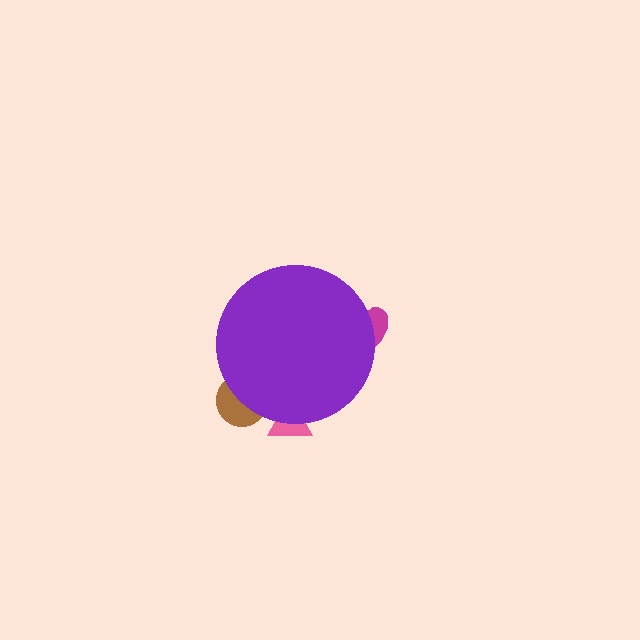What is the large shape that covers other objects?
A purple circle.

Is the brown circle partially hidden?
Yes, the brown circle is partially hidden behind the purple circle.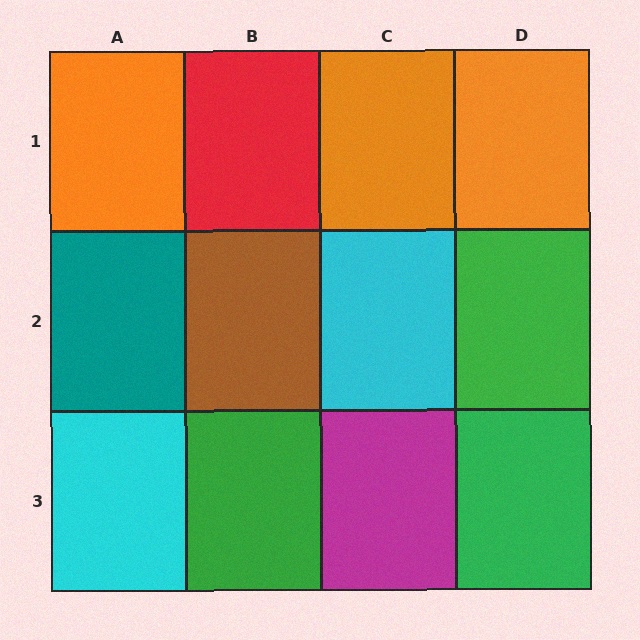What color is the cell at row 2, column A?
Teal.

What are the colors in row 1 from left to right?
Orange, red, orange, orange.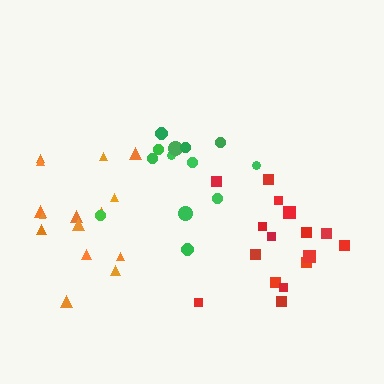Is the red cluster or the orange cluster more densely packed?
Red.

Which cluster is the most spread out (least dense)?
Orange.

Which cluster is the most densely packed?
Red.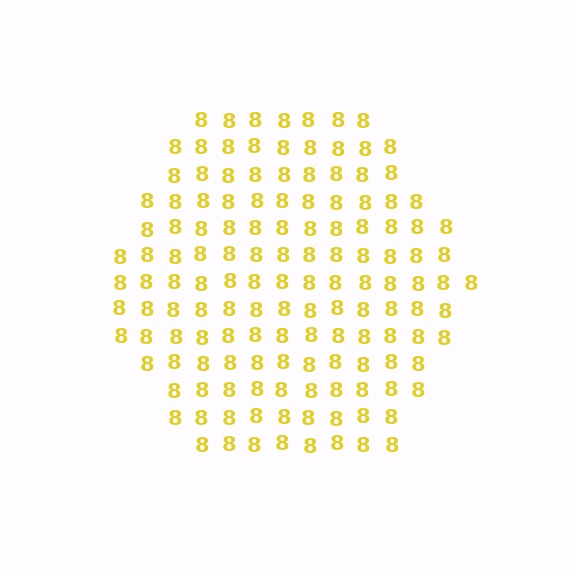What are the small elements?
The small elements are digit 8's.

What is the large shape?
The large shape is a hexagon.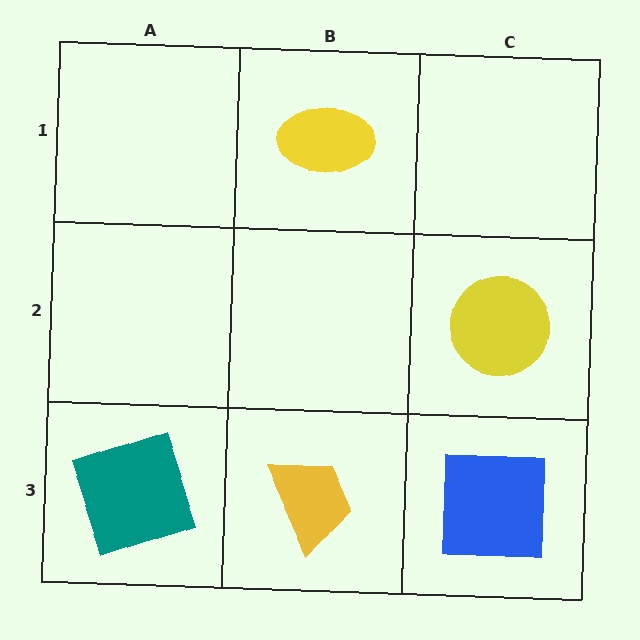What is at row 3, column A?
A teal square.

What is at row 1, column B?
A yellow ellipse.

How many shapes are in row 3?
3 shapes.